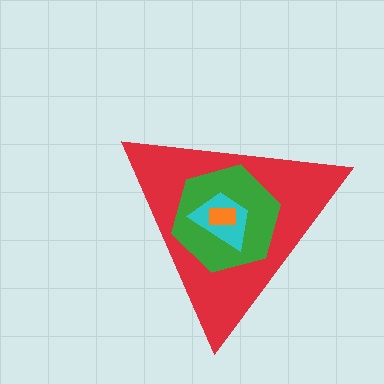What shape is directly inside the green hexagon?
The cyan trapezoid.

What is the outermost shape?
The red triangle.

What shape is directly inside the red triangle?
The green hexagon.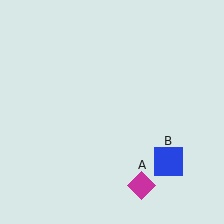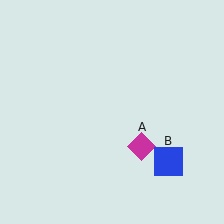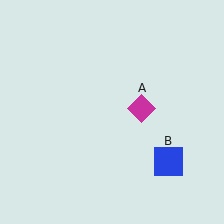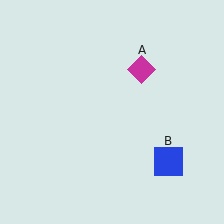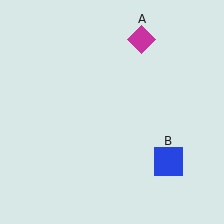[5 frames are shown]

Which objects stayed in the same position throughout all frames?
Blue square (object B) remained stationary.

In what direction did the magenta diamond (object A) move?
The magenta diamond (object A) moved up.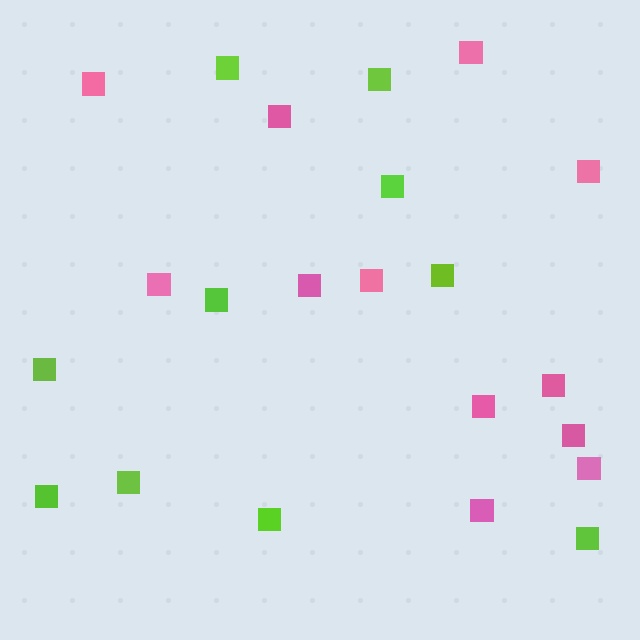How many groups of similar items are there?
There are 2 groups: one group of pink squares (12) and one group of lime squares (10).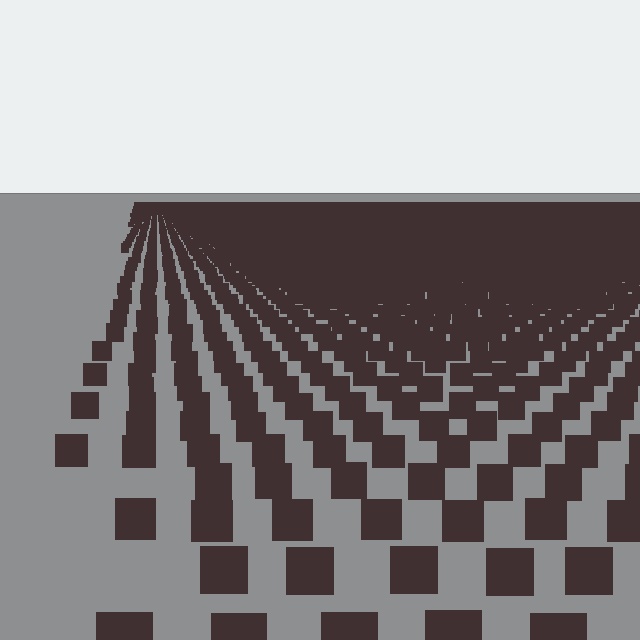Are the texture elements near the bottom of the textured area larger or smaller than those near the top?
Larger. Near the bottom, elements are closer to the viewer and appear at a bigger on-screen size.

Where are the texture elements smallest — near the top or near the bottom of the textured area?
Near the top.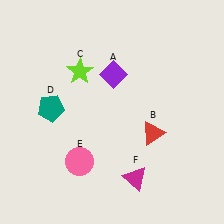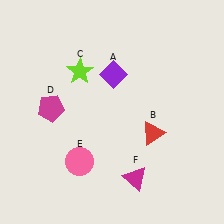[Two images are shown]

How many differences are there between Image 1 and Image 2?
There is 1 difference between the two images.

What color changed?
The pentagon (D) changed from teal in Image 1 to magenta in Image 2.